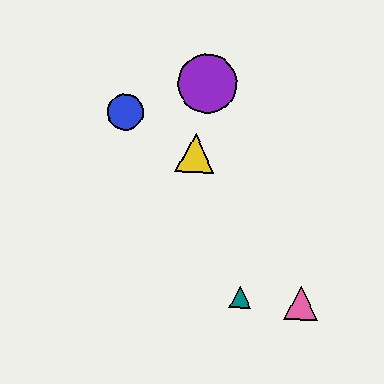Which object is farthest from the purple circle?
The pink triangle is farthest from the purple circle.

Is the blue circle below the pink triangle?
No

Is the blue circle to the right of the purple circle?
No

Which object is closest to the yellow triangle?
The purple circle is closest to the yellow triangle.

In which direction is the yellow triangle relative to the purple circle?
The yellow triangle is below the purple circle.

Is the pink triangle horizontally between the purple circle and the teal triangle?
No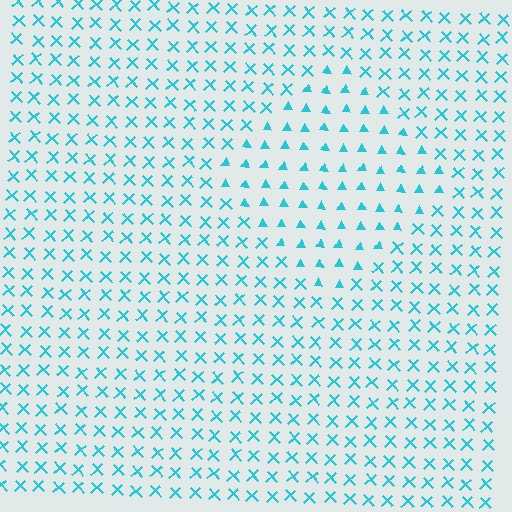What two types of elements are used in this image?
The image uses triangles inside the diamond region and X marks outside it.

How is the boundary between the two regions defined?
The boundary is defined by a change in element shape: triangles inside vs. X marks outside. All elements share the same color and spacing.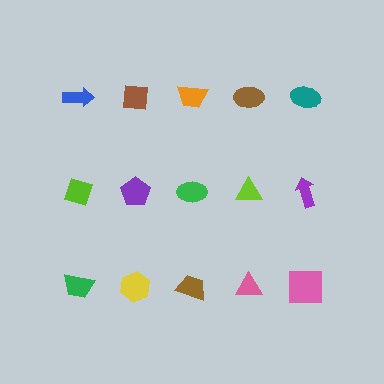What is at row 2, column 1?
A lime diamond.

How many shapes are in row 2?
5 shapes.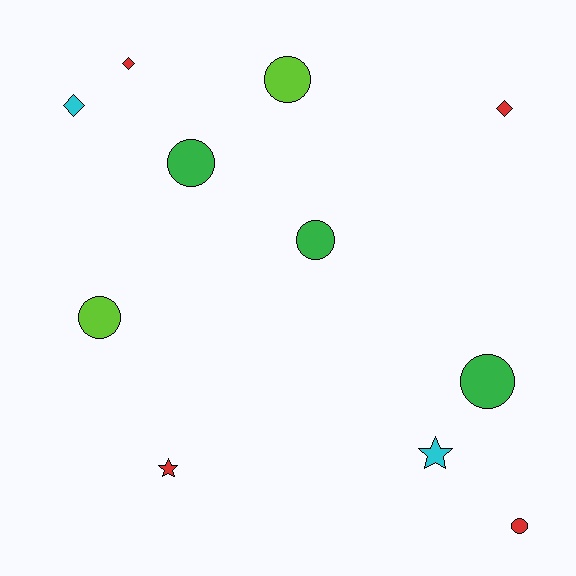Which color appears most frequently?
Red, with 4 objects.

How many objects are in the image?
There are 11 objects.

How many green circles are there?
There are 3 green circles.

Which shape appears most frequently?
Circle, with 6 objects.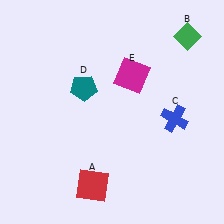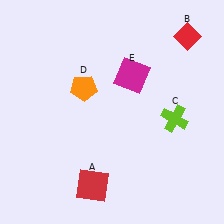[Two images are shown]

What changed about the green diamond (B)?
In Image 1, B is green. In Image 2, it changed to red.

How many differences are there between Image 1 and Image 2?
There are 3 differences between the two images.